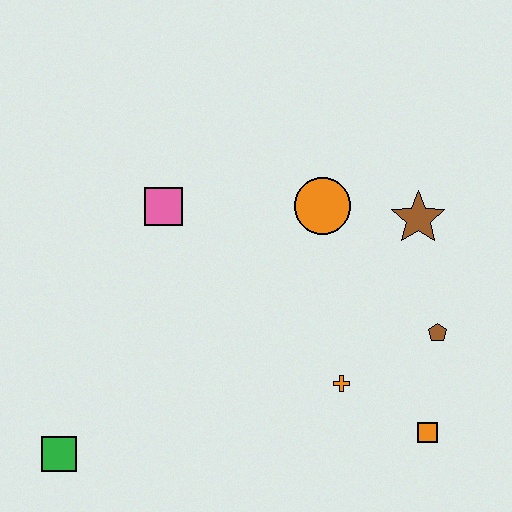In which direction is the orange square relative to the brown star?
The orange square is below the brown star.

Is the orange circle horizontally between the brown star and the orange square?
No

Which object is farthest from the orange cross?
The green square is farthest from the orange cross.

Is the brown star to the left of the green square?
No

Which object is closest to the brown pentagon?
The orange square is closest to the brown pentagon.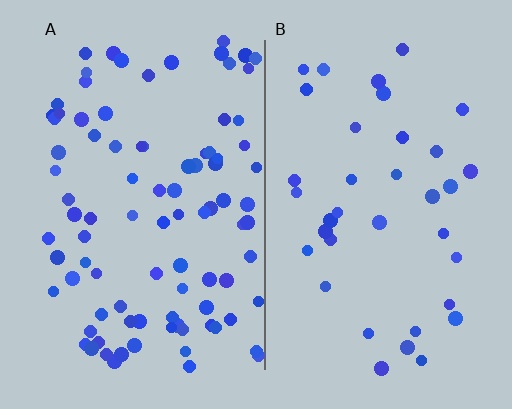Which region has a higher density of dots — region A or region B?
A (the left).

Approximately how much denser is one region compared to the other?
Approximately 2.5× — region A over region B.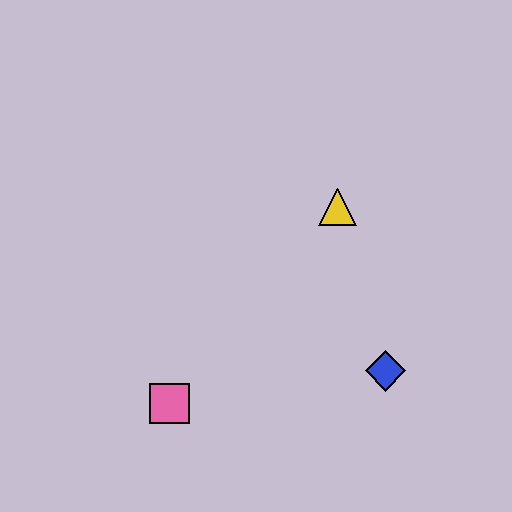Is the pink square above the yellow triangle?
No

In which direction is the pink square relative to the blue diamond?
The pink square is to the left of the blue diamond.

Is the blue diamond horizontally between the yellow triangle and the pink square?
No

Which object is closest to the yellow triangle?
The blue diamond is closest to the yellow triangle.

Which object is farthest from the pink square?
The yellow triangle is farthest from the pink square.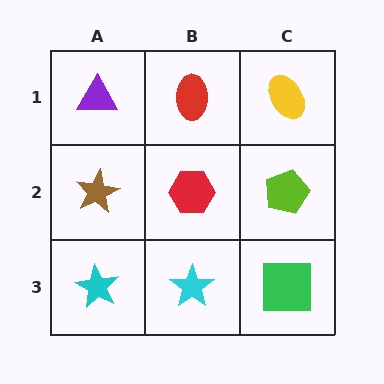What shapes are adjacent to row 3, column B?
A red hexagon (row 2, column B), a cyan star (row 3, column A), a green square (row 3, column C).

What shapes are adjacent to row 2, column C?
A yellow ellipse (row 1, column C), a green square (row 3, column C), a red hexagon (row 2, column B).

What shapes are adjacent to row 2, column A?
A purple triangle (row 1, column A), a cyan star (row 3, column A), a red hexagon (row 2, column B).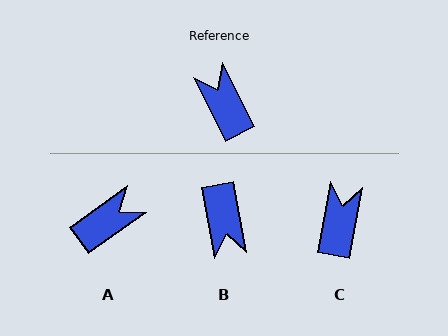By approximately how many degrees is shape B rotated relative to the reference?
Approximately 164 degrees counter-clockwise.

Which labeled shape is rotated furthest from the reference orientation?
B, about 164 degrees away.